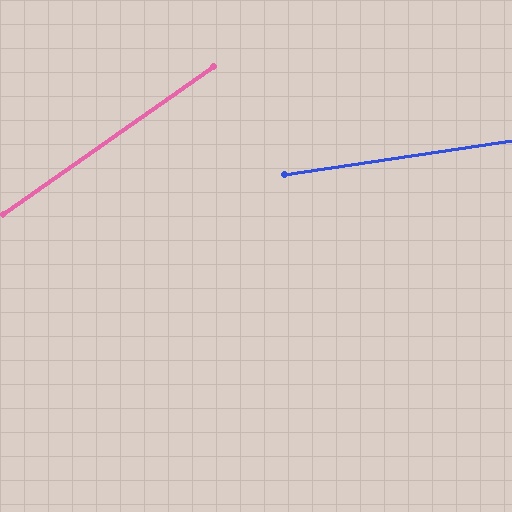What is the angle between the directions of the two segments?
Approximately 27 degrees.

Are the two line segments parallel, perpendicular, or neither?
Neither parallel nor perpendicular — they differ by about 27°.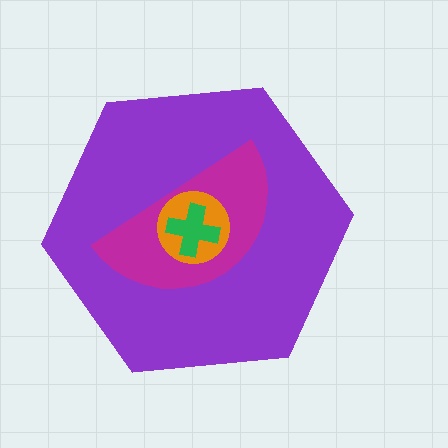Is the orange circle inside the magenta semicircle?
Yes.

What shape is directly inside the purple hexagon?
The magenta semicircle.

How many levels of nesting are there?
4.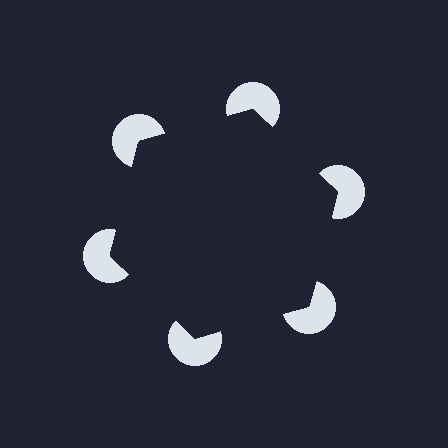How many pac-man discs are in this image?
There are 6 — one at each vertex of the illusory hexagon.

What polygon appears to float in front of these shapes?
An illusory hexagon — its edges are inferred from the aligned wedge cuts in the pac-man discs, not physically drawn.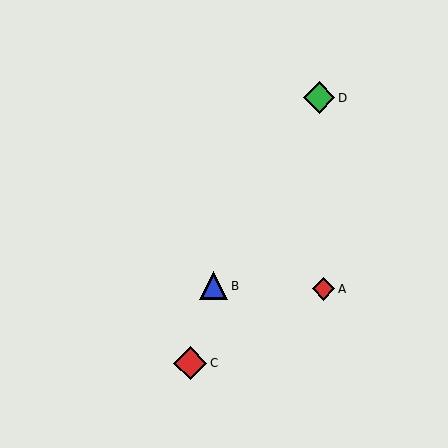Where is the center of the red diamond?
The center of the red diamond is at (190, 363).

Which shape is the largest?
The red diamond (labeled C) is the largest.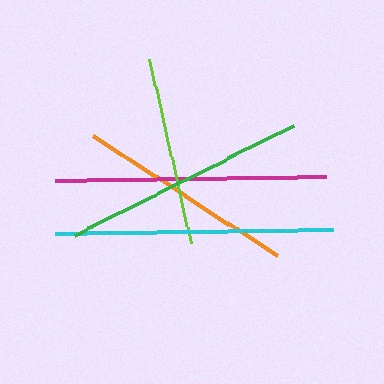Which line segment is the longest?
The cyan line is the longest at approximately 278 pixels.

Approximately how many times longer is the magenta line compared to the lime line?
The magenta line is approximately 1.4 times the length of the lime line.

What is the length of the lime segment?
The lime segment is approximately 189 pixels long.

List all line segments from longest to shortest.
From longest to shortest: cyan, magenta, green, orange, lime.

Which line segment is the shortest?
The lime line is the shortest at approximately 189 pixels.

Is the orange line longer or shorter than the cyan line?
The cyan line is longer than the orange line.